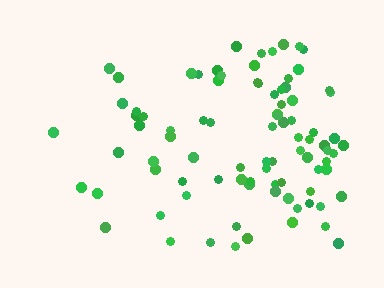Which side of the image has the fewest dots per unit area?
The left.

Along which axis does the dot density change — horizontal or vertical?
Horizontal.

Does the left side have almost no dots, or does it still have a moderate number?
Still a moderate number, just noticeably fewer than the right.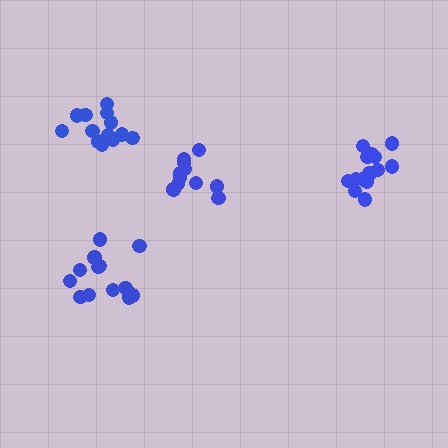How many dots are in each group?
Group 1: 13 dots, Group 2: 11 dots, Group 3: 15 dots, Group 4: 15 dots (54 total).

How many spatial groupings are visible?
There are 4 spatial groupings.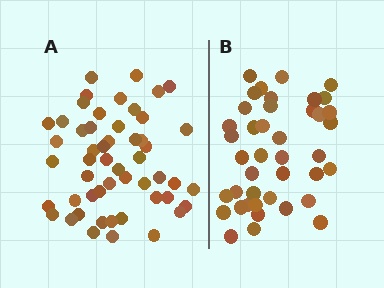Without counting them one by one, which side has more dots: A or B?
Region A (the left region) has more dots.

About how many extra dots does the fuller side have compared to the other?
Region A has roughly 12 or so more dots than region B.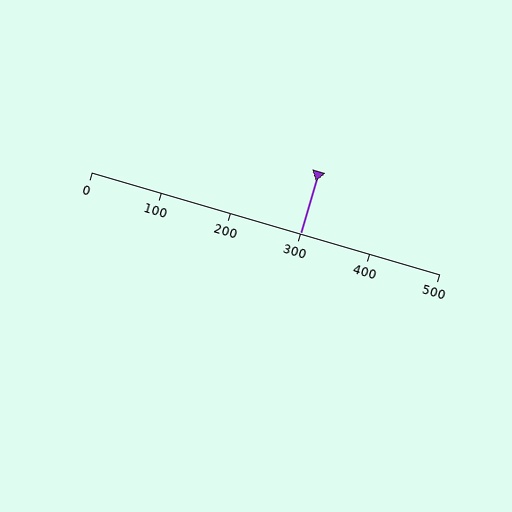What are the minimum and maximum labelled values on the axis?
The axis runs from 0 to 500.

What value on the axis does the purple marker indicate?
The marker indicates approximately 300.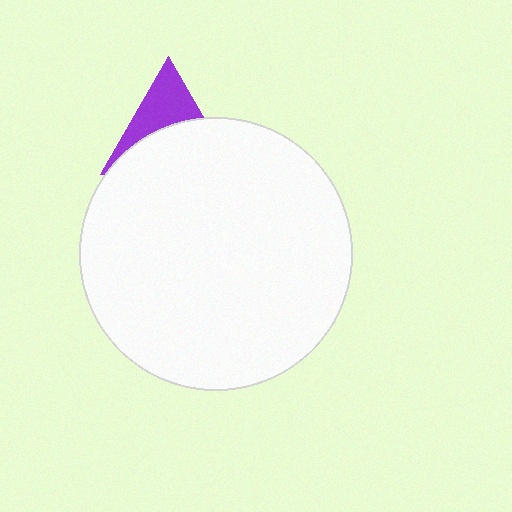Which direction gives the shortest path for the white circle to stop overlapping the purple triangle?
Moving down gives the shortest separation.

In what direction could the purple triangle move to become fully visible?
The purple triangle could move up. That would shift it out from behind the white circle entirely.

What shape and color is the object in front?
The object in front is a white circle.